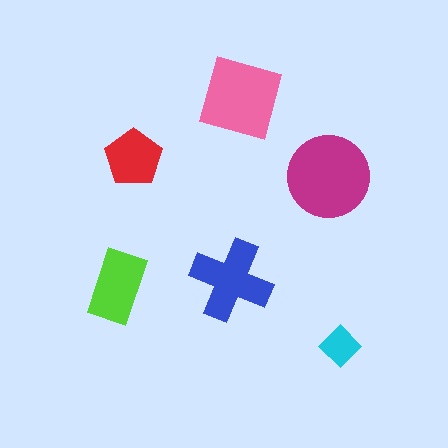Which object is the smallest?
The cyan diamond.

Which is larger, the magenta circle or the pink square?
The magenta circle.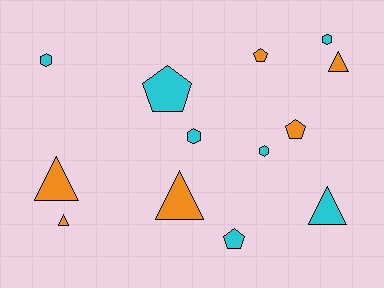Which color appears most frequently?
Cyan, with 7 objects.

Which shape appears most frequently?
Triangle, with 5 objects.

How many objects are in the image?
There are 13 objects.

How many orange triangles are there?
There are 4 orange triangles.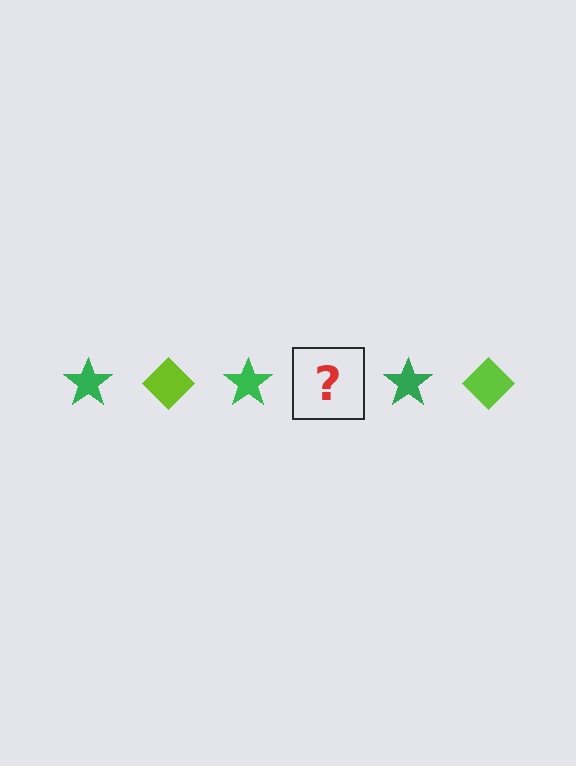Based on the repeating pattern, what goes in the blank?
The blank should be a lime diamond.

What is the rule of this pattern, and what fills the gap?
The rule is that the pattern alternates between green star and lime diamond. The gap should be filled with a lime diamond.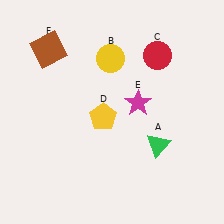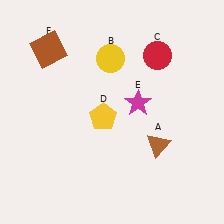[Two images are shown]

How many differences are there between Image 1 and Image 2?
There is 1 difference between the two images.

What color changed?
The triangle (A) changed from green in Image 1 to brown in Image 2.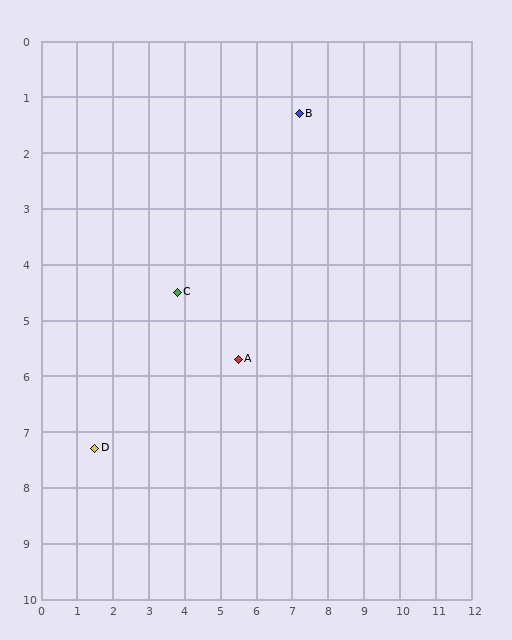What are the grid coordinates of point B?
Point B is at approximately (7.2, 1.3).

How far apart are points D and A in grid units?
Points D and A are about 4.3 grid units apart.